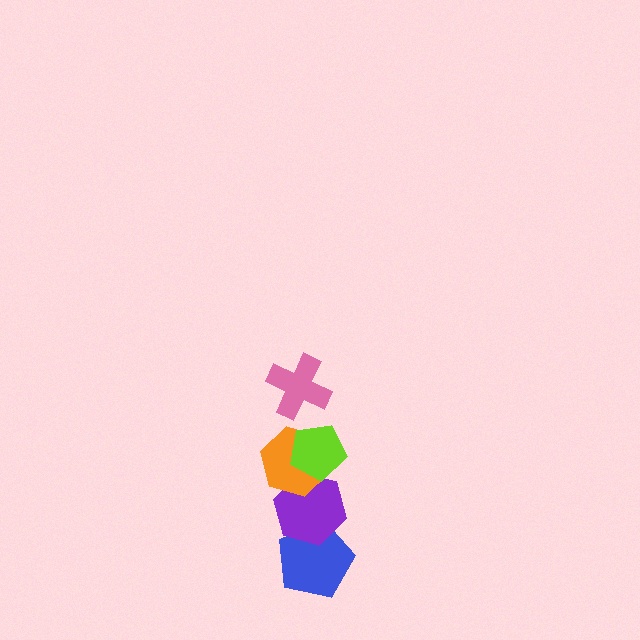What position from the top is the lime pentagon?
The lime pentagon is 2nd from the top.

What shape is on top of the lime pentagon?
The pink cross is on top of the lime pentagon.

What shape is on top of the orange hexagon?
The lime pentagon is on top of the orange hexagon.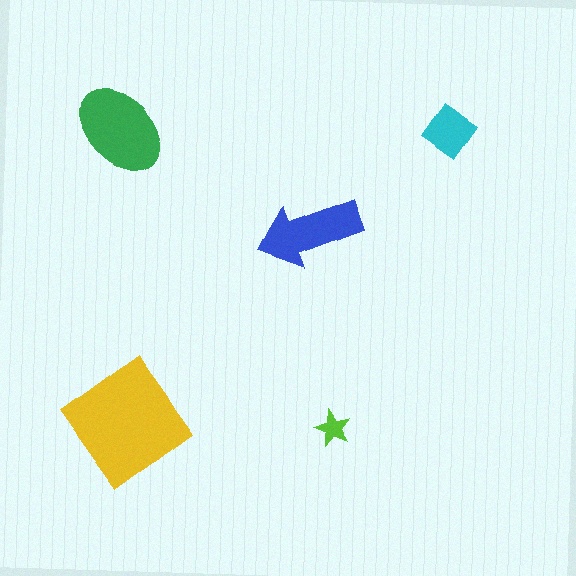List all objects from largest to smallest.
The yellow diamond, the green ellipse, the blue arrow, the cyan diamond, the lime star.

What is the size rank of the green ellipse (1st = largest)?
2nd.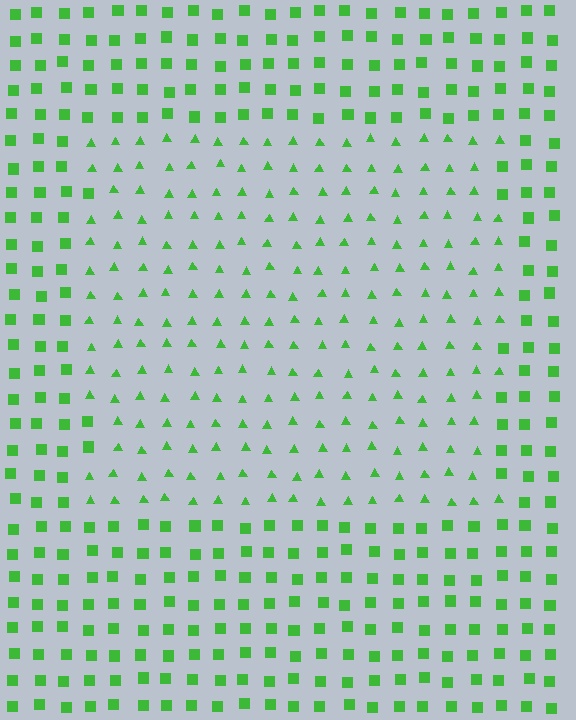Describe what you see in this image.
The image is filled with small green elements arranged in a uniform grid. A rectangle-shaped region contains triangles, while the surrounding area contains squares. The boundary is defined purely by the change in element shape.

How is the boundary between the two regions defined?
The boundary is defined by a change in element shape: triangles inside vs. squares outside. All elements share the same color and spacing.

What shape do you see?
I see a rectangle.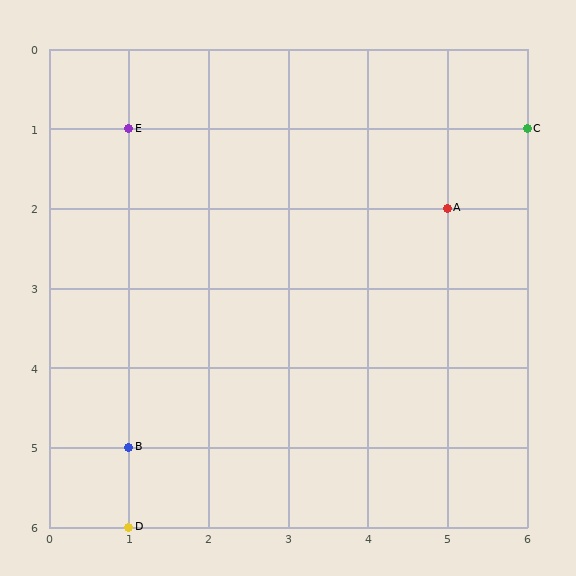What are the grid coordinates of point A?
Point A is at grid coordinates (5, 2).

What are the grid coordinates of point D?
Point D is at grid coordinates (1, 6).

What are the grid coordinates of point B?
Point B is at grid coordinates (1, 5).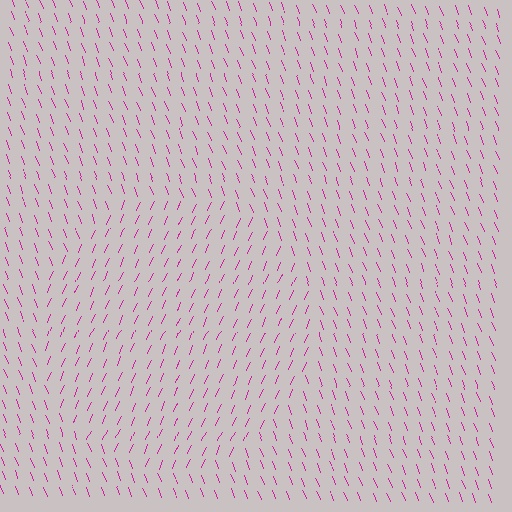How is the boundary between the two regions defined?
The boundary is defined purely by a change in line orientation (approximately 45 degrees difference). All lines are the same color and thickness.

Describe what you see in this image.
The image is filled with small magenta line segments. A circle region in the image has lines oriented differently from the surrounding lines, creating a visible texture boundary.